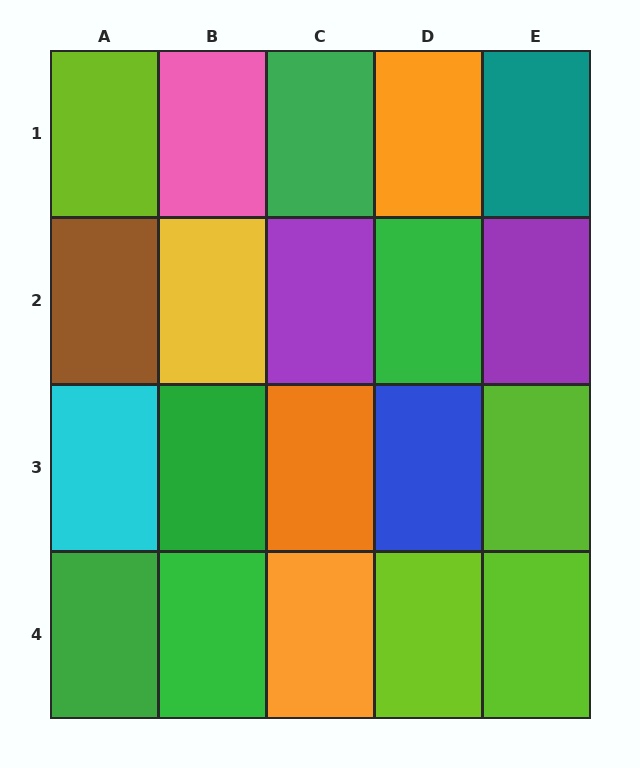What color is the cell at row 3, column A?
Cyan.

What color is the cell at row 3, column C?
Orange.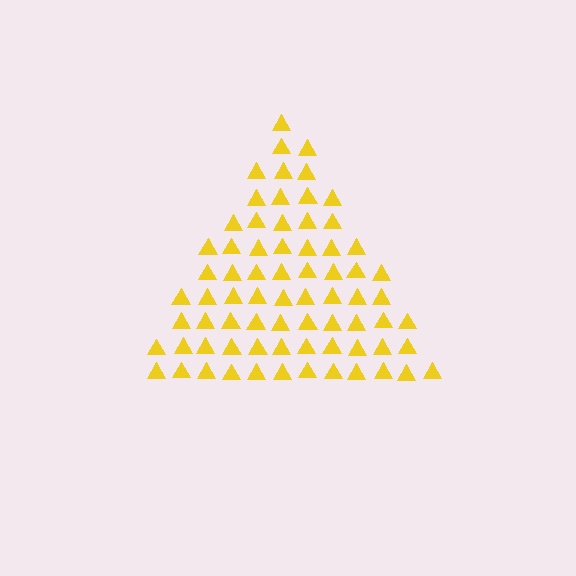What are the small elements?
The small elements are triangles.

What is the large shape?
The large shape is a triangle.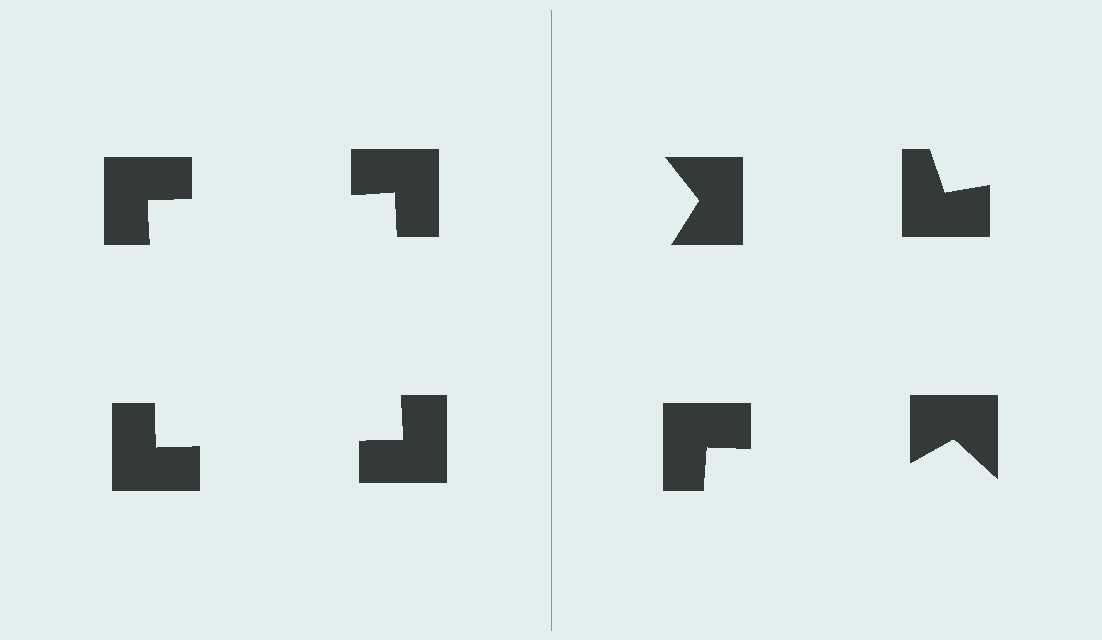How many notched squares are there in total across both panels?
8 — 4 on each side.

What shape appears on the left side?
An illusory square.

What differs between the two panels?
The notched squares are positioned identically on both sides; only the wedge orientations differ. On the left they align to a square; on the right they are misaligned.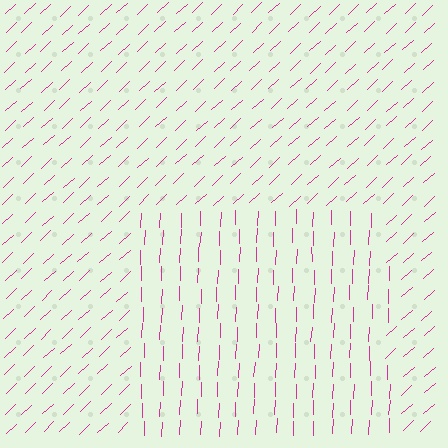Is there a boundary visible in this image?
Yes, there is a texture boundary formed by a change in line orientation.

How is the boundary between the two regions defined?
The boundary is defined purely by a change in line orientation (approximately 45 degrees difference). All lines are the same color and thickness.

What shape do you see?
I see a rectangle.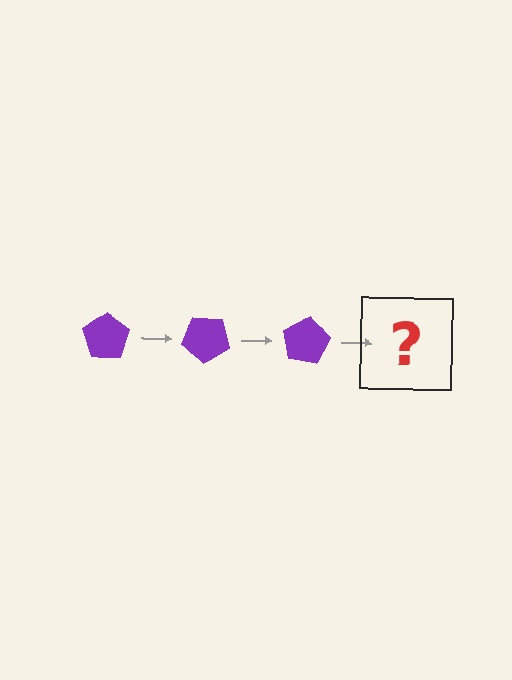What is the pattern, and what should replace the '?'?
The pattern is that the pentagon rotates 40 degrees each step. The '?' should be a purple pentagon rotated 120 degrees.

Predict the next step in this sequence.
The next step is a purple pentagon rotated 120 degrees.